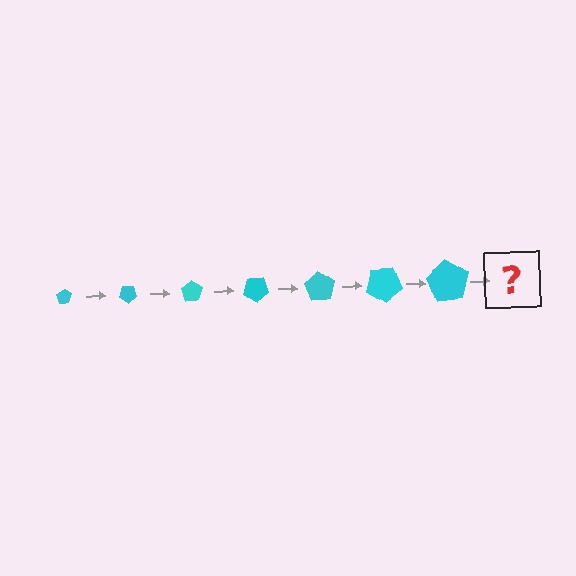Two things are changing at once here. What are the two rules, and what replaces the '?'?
The two rules are that the pentagon grows larger each step and it rotates 35 degrees each step. The '?' should be a pentagon, larger than the previous one and rotated 245 degrees from the start.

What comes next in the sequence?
The next element should be a pentagon, larger than the previous one and rotated 245 degrees from the start.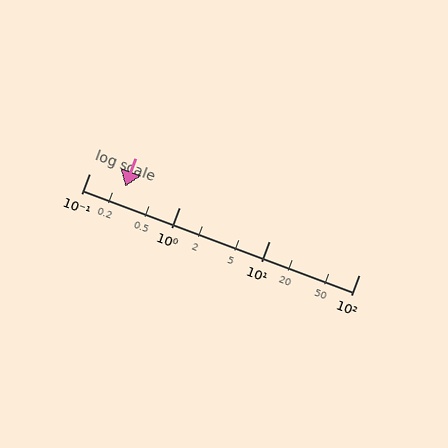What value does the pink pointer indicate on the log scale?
The pointer indicates approximately 0.25.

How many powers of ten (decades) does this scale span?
The scale spans 3 decades, from 0.1 to 100.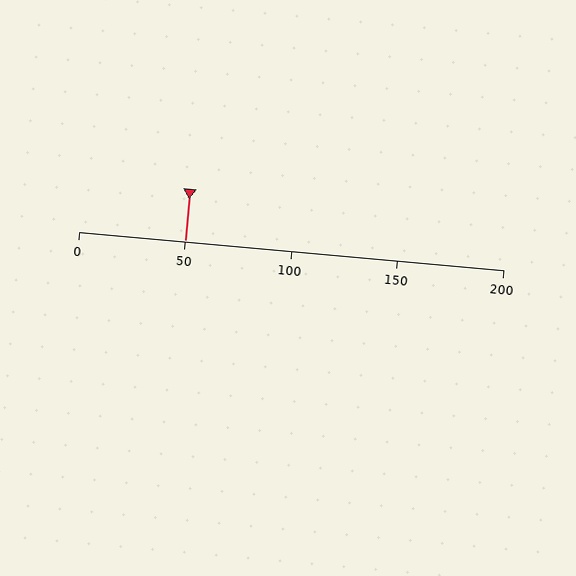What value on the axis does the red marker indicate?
The marker indicates approximately 50.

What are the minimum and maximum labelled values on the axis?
The axis runs from 0 to 200.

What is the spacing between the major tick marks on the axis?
The major ticks are spaced 50 apart.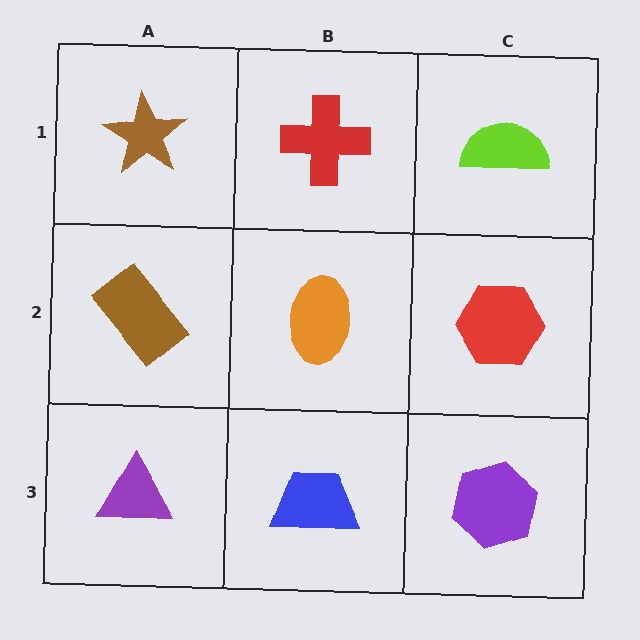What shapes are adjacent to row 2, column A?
A brown star (row 1, column A), a purple triangle (row 3, column A), an orange ellipse (row 2, column B).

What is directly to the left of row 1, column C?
A red cross.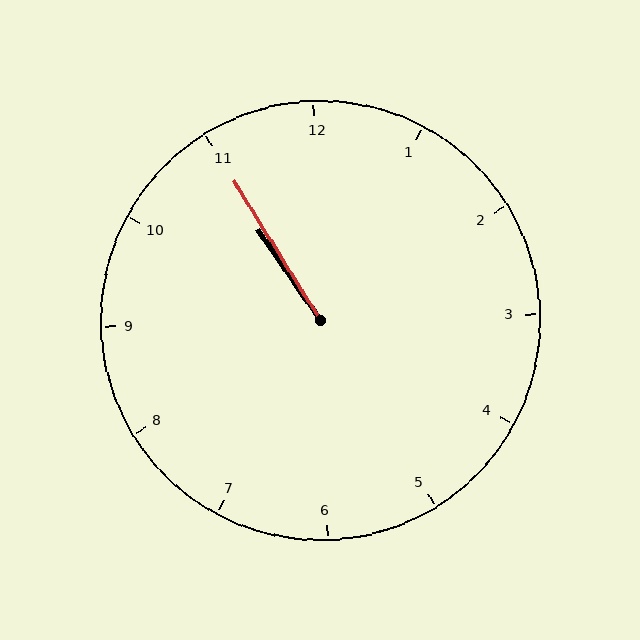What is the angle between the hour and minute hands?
Approximately 2 degrees.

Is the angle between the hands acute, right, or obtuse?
It is acute.